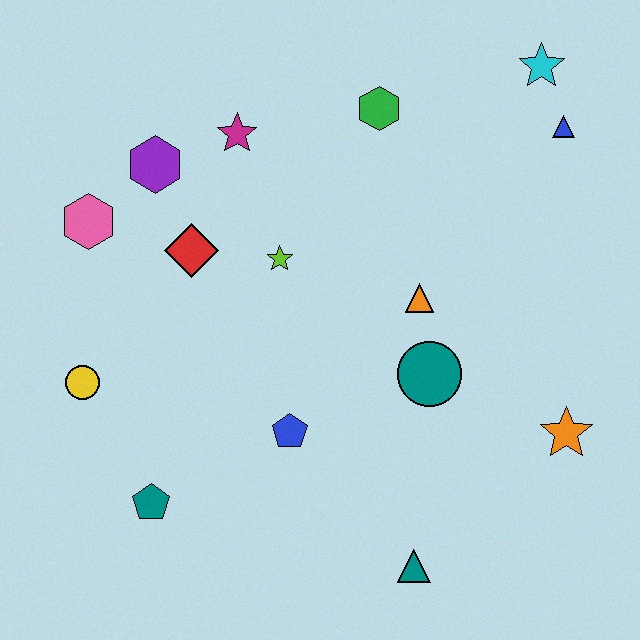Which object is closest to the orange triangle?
The teal circle is closest to the orange triangle.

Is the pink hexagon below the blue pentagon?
No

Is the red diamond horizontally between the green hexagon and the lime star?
No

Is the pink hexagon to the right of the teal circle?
No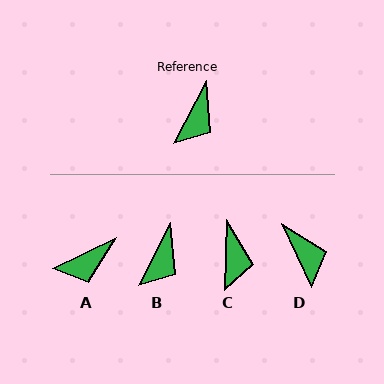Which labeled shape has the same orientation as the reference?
B.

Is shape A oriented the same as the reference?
No, it is off by about 37 degrees.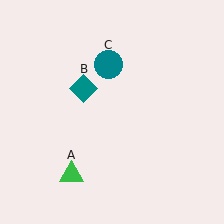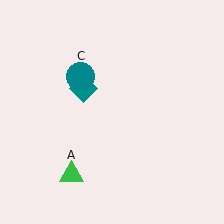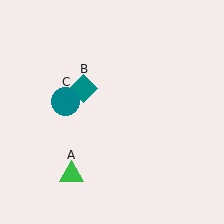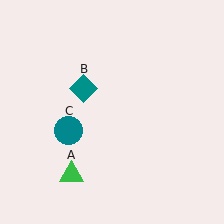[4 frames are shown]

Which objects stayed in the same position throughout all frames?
Green triangle (object A) and teal diamond (object B) remained stationary.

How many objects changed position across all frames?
1 object changed position: teal circle (object C).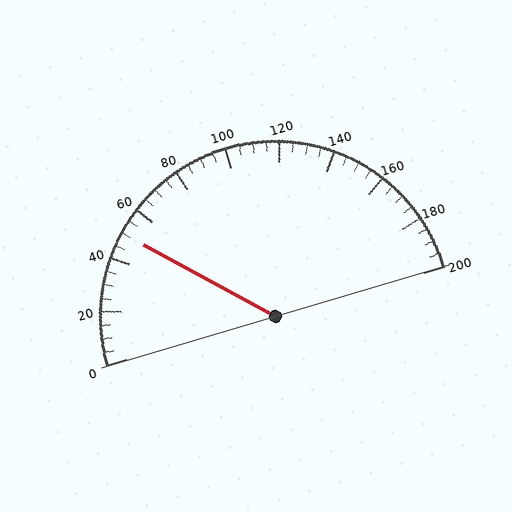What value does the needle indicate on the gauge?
The needle indicates approximately 50.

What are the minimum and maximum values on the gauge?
The gauge ranges from 0 to 200.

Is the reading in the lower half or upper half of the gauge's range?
The reading is in the lower half of the range (0 to 200).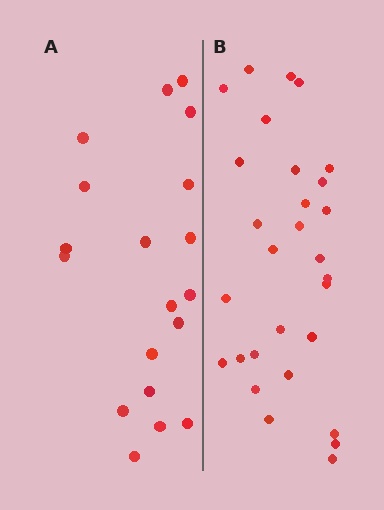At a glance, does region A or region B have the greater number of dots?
Region B (the right region) has more dots.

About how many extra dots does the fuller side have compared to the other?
Region B has roughly 10 or so more dots than region A.